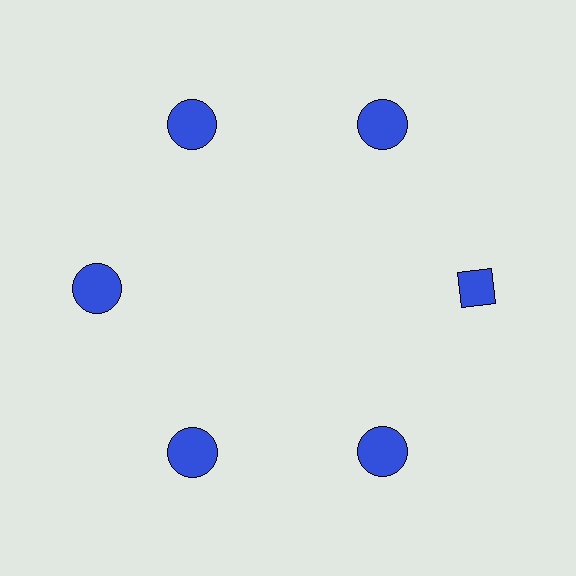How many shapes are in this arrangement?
There are 6 shapes arranged in a ring pattern.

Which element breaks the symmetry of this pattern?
The blue diamond at roughly the 3 o'clock position breaks the symmetry. All other shapes are blue circles.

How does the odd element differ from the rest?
It has a different shape: diamond instead of circle.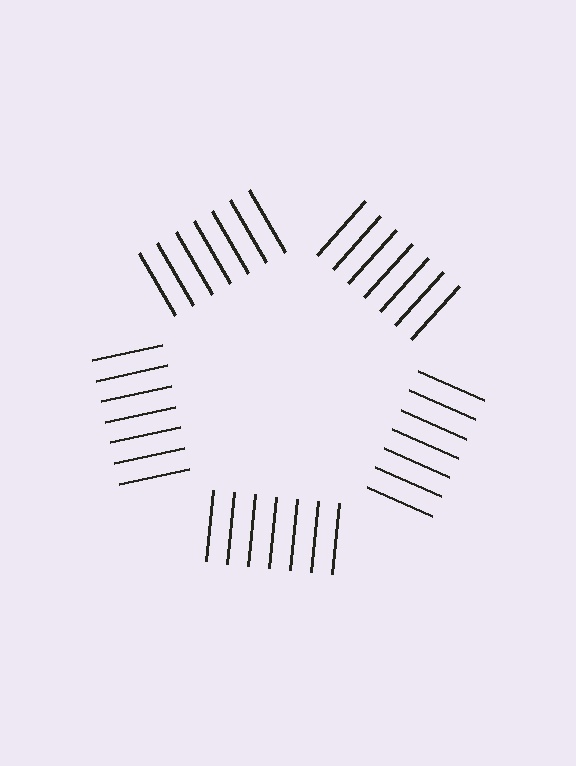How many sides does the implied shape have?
5 sides — the line-ends trace a pentagon.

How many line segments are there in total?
35 — 7 along each of the 5 edges.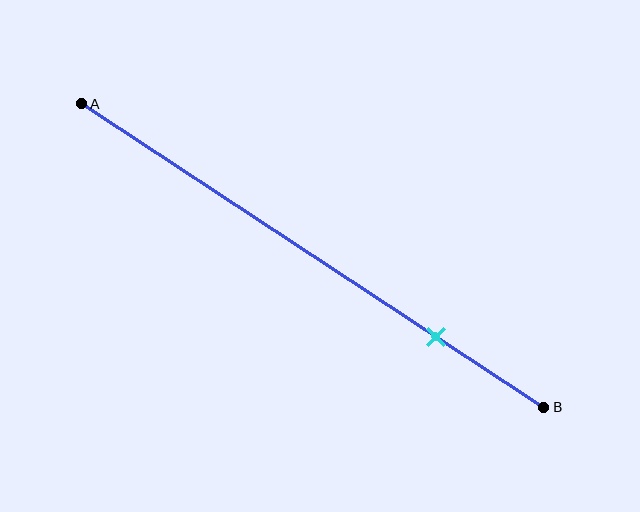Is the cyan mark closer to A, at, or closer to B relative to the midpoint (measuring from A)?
The cyan mark is closer to point B than the midpoint of segment AB.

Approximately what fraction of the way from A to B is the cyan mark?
The cyan mark is approximately 75% of the way from A to B.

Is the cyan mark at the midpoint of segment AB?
No, the mark is at about 75% from A, not at the 50% midpoint.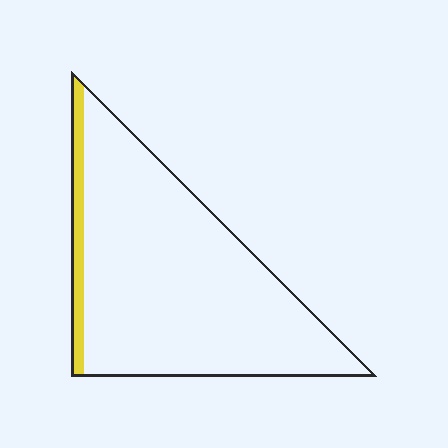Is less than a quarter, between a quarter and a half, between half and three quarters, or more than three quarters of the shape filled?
Less than a quarter.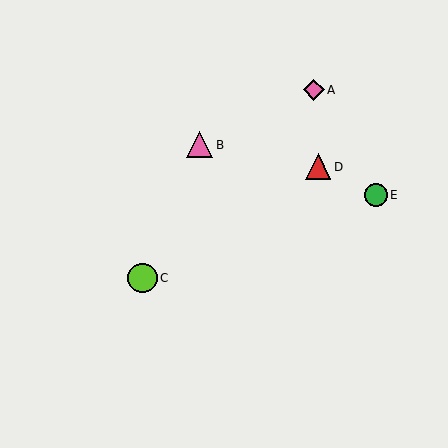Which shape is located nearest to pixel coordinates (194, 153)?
The pink triangle (labeled B) at (200, 145) is nearest to that location.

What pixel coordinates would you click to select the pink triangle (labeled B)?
Click at (200, 145) to select the pink triangle B.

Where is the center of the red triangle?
The center of the red triangle is at (318, 167).